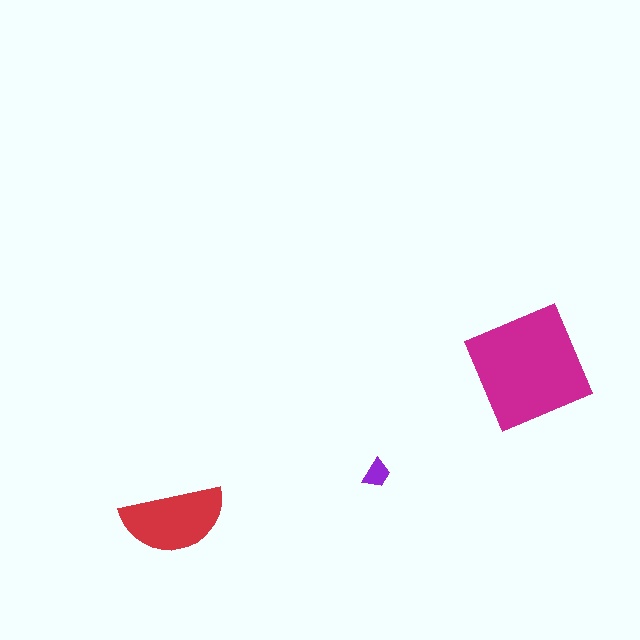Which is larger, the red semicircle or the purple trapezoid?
The red semicircle.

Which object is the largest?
The magenta square.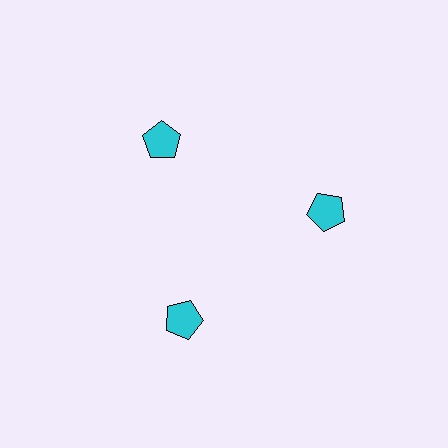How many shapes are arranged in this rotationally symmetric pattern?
There are 3 shapes, arranged in 3 groups of 1.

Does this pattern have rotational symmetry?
Yes, this pattern has 3-fold rotational symmetry. It looks the same after rotating 120 degrees around the center.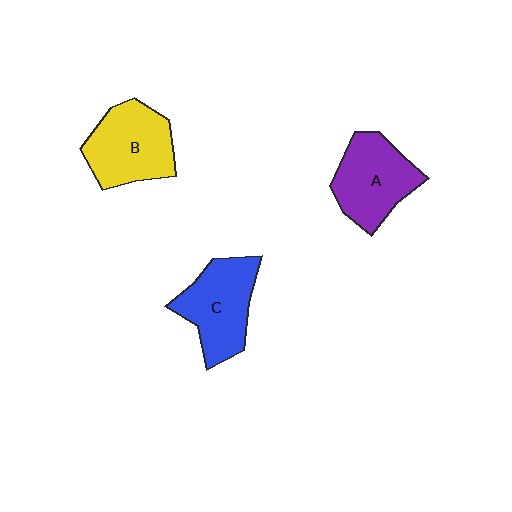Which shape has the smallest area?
Shape A (purple).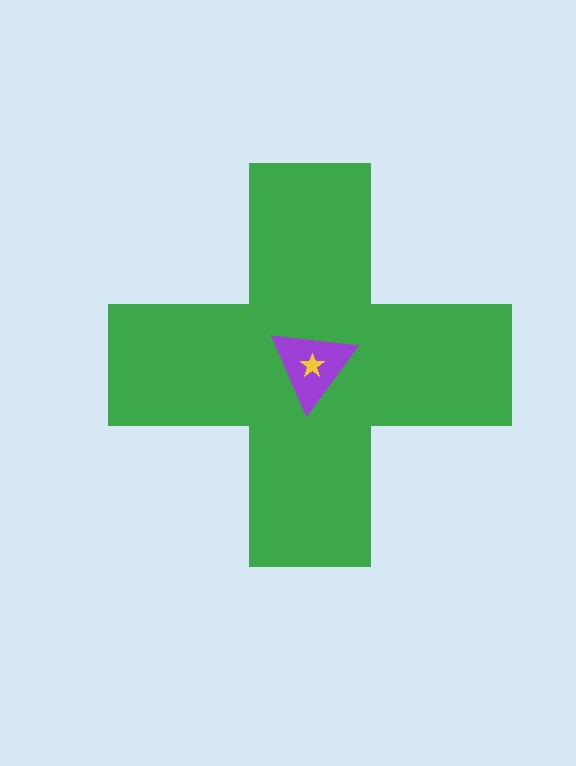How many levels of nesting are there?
3.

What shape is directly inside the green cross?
The purple triangle.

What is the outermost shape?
The green cross.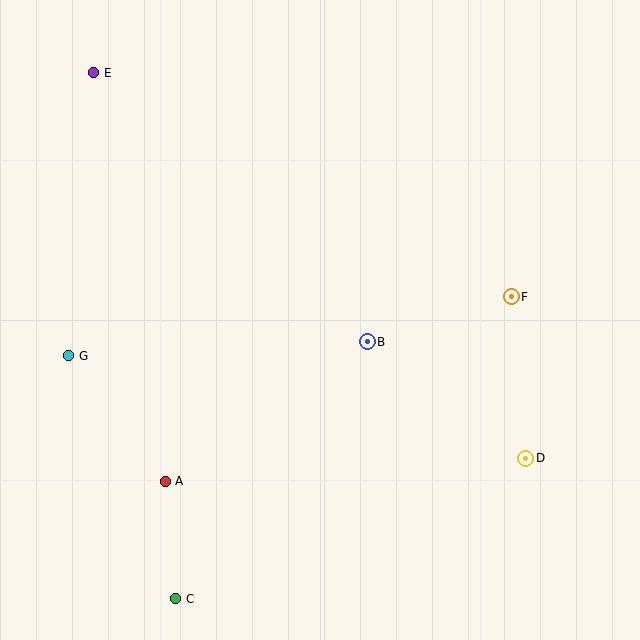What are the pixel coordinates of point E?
Point E is at (94, 73).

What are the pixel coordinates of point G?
Point G is at (69, 356).